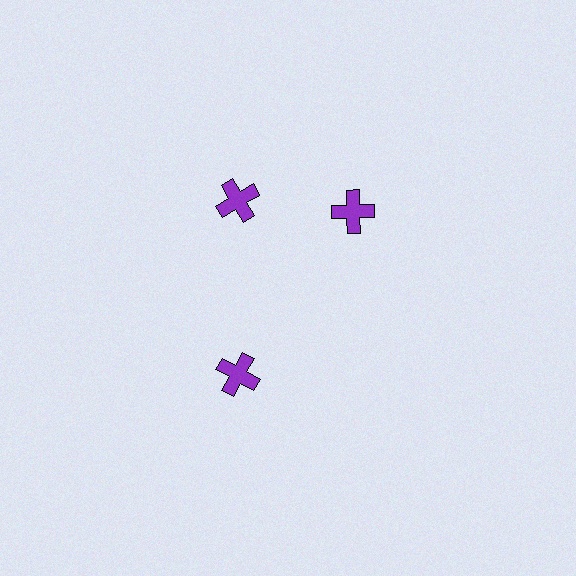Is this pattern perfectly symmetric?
No. The 3 purple crosses are arranged in a ring, but one element near the 3 o'clock position is rotated out of alignment along the ring, breaking the 3-fold rotational symmetry.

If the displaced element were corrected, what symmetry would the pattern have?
It would have 3-fold rotational symmetry — the pattern would map onto itself every 120 degrees.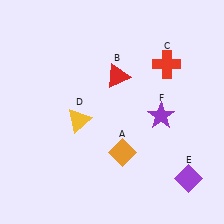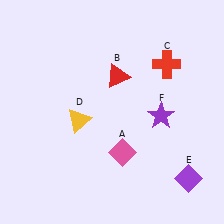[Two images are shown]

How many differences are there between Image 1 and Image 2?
There is 1 difference between the two images.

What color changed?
The diamond (A) changed from orange in Image 1 to pink in Image 2.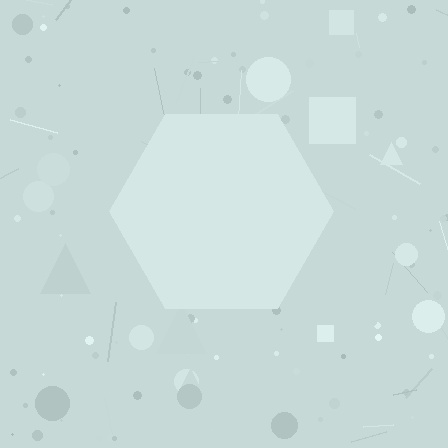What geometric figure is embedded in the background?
A hexagon is embedded in the background.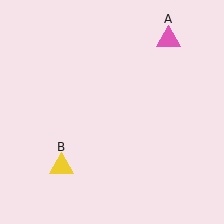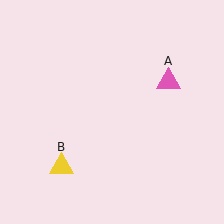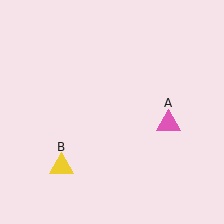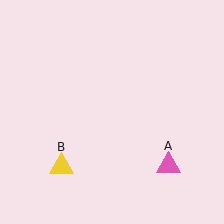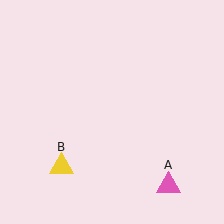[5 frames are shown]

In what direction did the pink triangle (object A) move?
The pink triangle (object A) moved down.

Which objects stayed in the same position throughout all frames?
Yellow triangle (object B) remained stationary.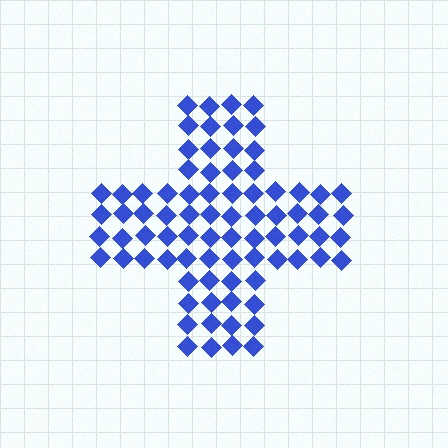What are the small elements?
The small elements are diamonds.